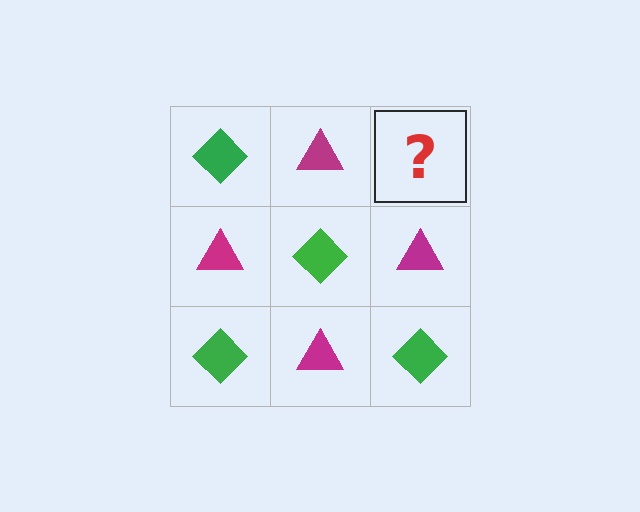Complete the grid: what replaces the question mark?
The question mark should be replaced with a green diamond.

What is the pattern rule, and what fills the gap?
The rule is that it alternates green diamond and magenta triangle in a checkerboard pattern. The gap should be filled with a green diamond.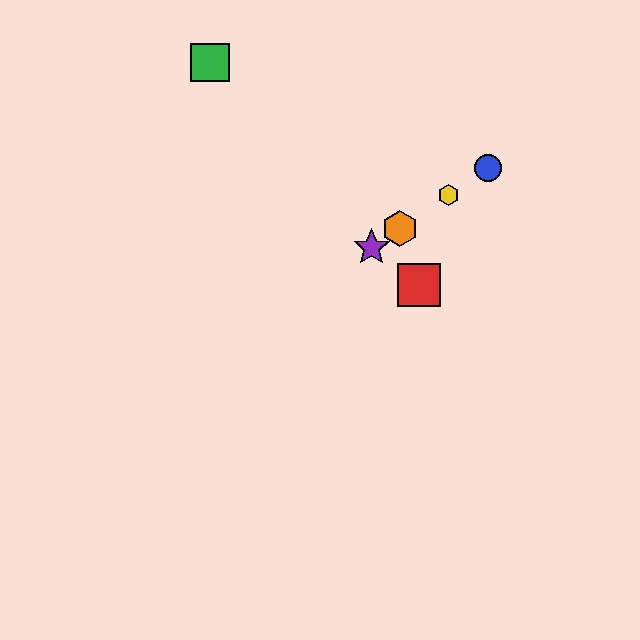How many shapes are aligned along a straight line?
4 shapes (the blue circle, the yellow hexagon, the purple star, the orange hexagon) are aligned along a straight line.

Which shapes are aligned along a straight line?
The blue circle, the yellow hexagon, the purple star, the orange hexagon are aligned along a straight line.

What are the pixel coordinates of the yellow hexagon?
The yellow hexagon is at (448, 195).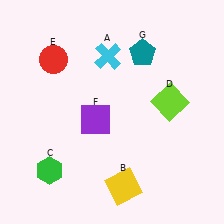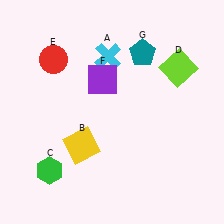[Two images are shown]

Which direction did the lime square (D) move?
The lime square (D) moved up.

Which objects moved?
The objects that moved are: the yellow square (B), the lime square (D), the purple square (F).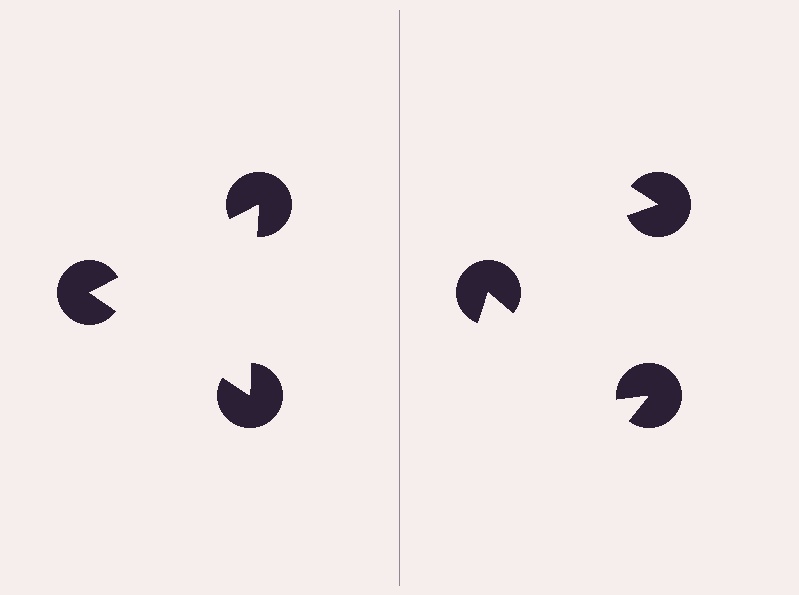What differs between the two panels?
The pac-man discs are positioned identically on both sides; only the wedge orientations differ. On the left they align to a triangle; on the right they are misaligned.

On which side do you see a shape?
An illusory triangle appears on the left side. On the right side the wedge cuts are rotated, so no coherent shape forms.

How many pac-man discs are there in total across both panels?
6 — 3 on each side.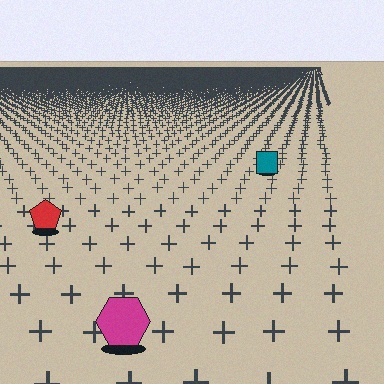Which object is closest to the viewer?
The magenta hexagon is closest. The texture marks near it are larger and more spread out.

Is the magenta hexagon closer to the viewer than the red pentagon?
Yes. The magenta hexagon is closer — you can tell from the texture gradient: the ground texture is coarser near it.